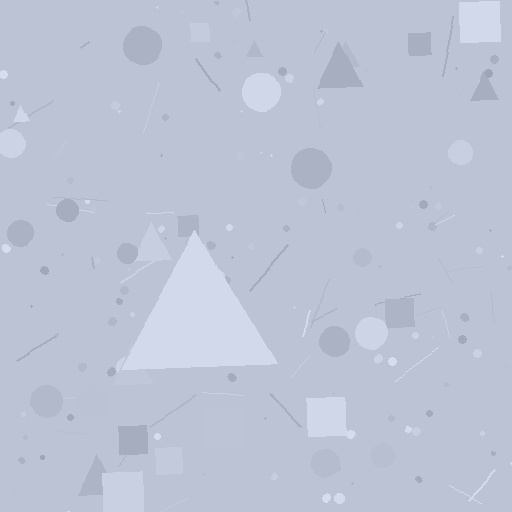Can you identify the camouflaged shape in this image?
The camouflaged shape is a triangle.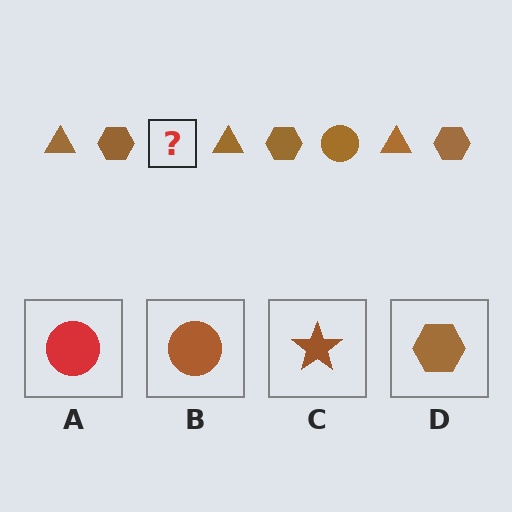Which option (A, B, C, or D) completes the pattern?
B.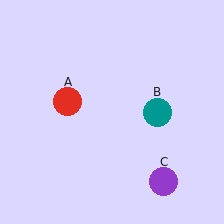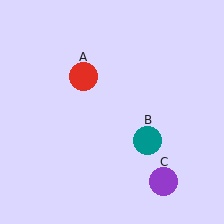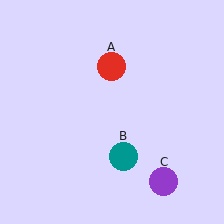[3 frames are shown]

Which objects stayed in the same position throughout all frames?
Purple circle (object C) remained stationary.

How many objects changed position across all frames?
2 objects changed position: red circle (object A), teal circle (object B).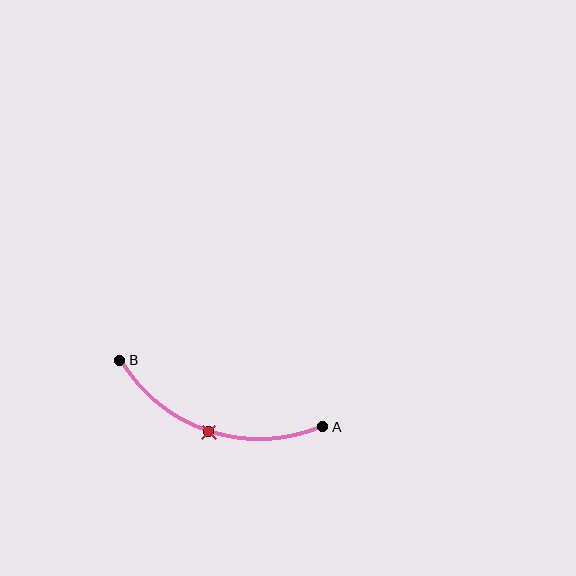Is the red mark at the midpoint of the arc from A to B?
Yes. The red mark lies on the arc at equal arc-length from both A and B — it is the arc midpoint.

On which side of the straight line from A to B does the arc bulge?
The arc bulges below the straight line connecting A and B.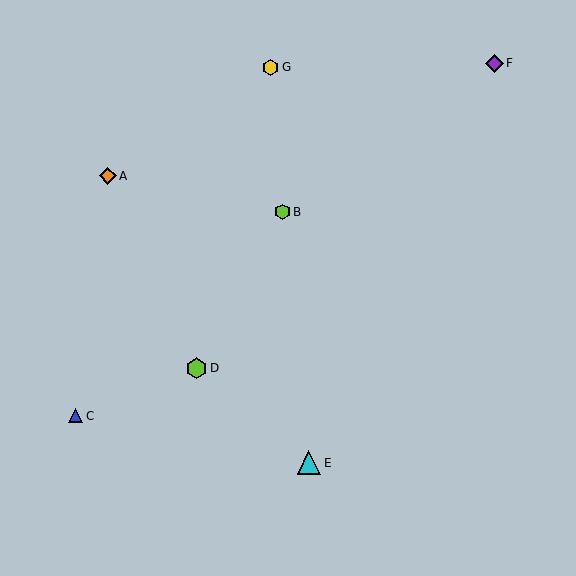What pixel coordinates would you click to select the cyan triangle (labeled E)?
Click at (309, 463) to select the cyan triangle E.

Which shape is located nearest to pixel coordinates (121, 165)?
The orange diamond (labeled A) at (108, 176) is nearest to that location.